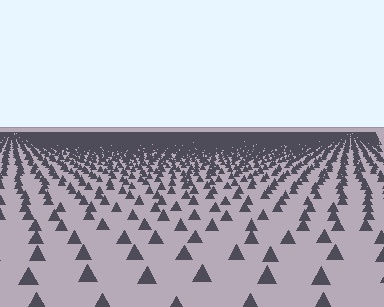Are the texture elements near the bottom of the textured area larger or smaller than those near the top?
Larger. Near the bottom, elements are closer to the viewer and appear at a bigger on-screen size.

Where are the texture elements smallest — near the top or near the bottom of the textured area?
Near the top.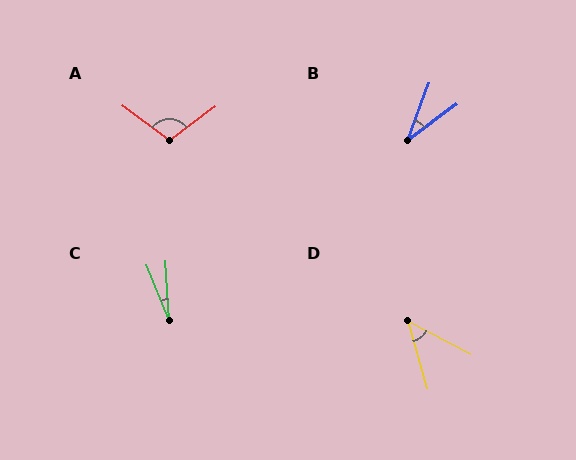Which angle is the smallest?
C, at approximately 19 degrees.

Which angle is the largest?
A, at approximately 108 degrees.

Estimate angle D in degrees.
Approximately 46 degrees.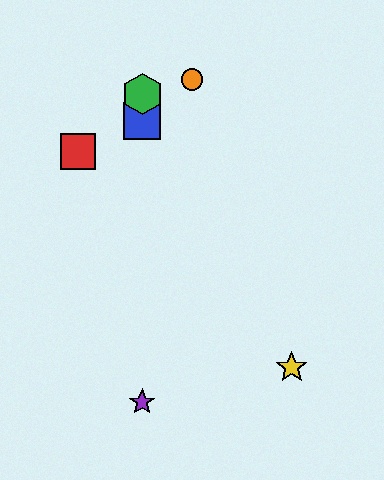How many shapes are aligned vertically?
3 shapes (the blue square, the green hexagon, the purple star) are aligned vertically.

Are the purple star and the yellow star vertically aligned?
No, the purple star is at x≈142 and the yellow star is at x≈292.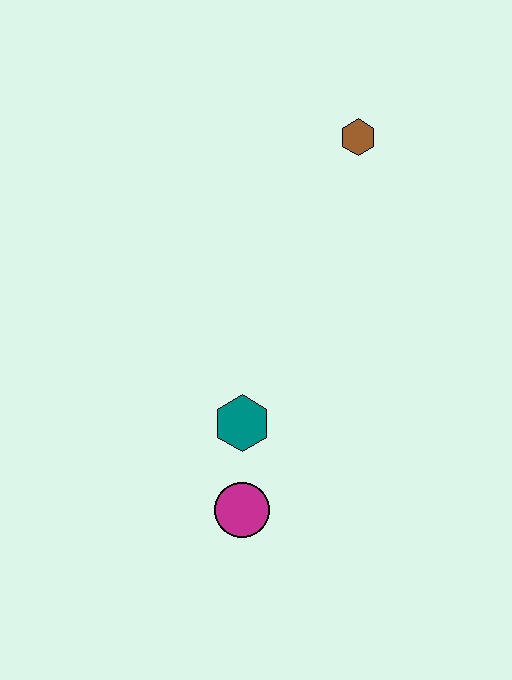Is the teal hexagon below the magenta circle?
No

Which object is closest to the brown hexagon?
The teal hexagon is closest to the brown hexagon.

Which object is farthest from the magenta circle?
The brown hexagon is farthest from the magenta circle.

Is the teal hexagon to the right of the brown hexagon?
No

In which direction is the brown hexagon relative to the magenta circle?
The brown hexagon is above the magenta circle.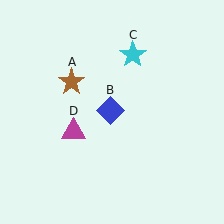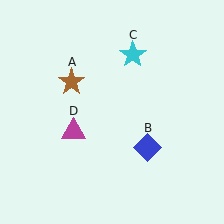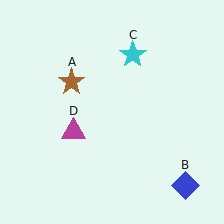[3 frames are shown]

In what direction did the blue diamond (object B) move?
The blue diamond (object B) moved down and to the right.